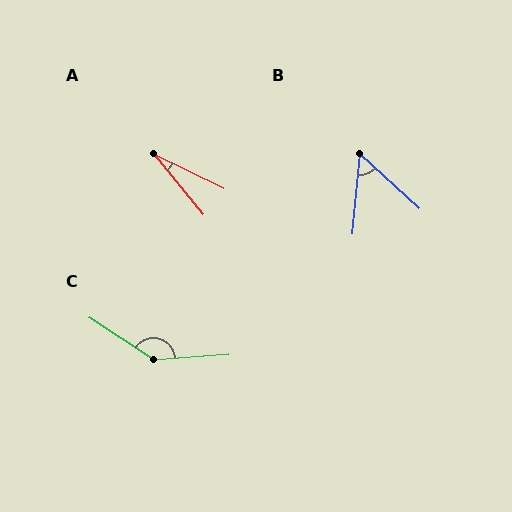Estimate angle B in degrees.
Approximately 53 degrees.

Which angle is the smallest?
A, at approximately 25 degrees.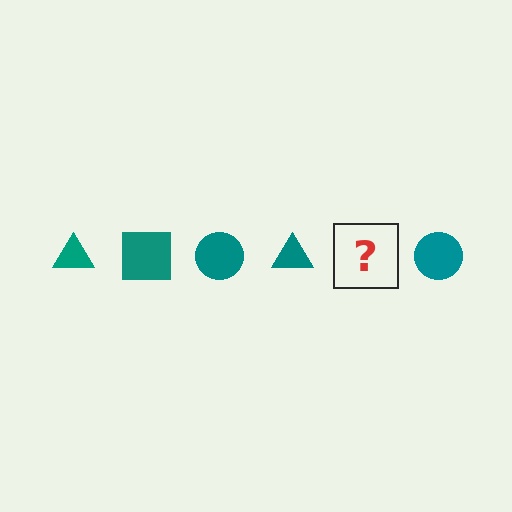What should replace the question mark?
The question mark should be replaced with a teal square.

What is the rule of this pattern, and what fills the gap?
The rule is that the pattern cycles through triangle, square, circle shapes in teal. The gap should be filled with a teal square.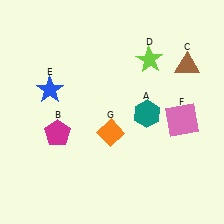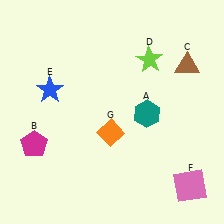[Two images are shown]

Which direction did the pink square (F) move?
The pink square (F) moved down.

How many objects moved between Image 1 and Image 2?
2 objects moved between the two images.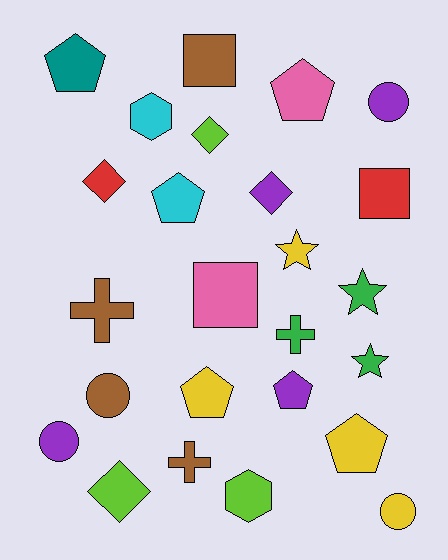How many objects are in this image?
There are 25 objects.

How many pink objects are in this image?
There are 2 pink objects.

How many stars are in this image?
There are 3 stars.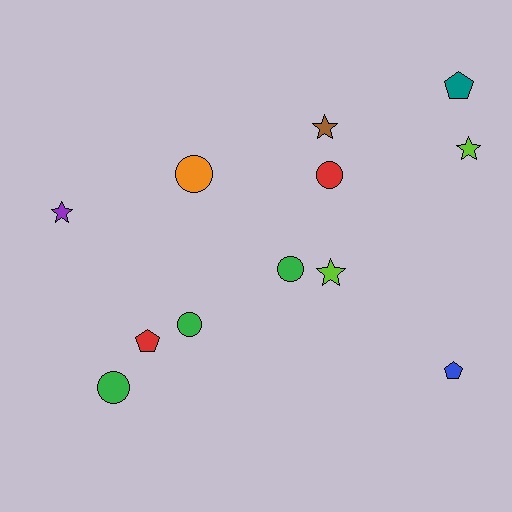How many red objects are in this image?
There are 2 red objects.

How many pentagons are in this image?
There are 3 pentagons.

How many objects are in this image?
There are 12 objects.